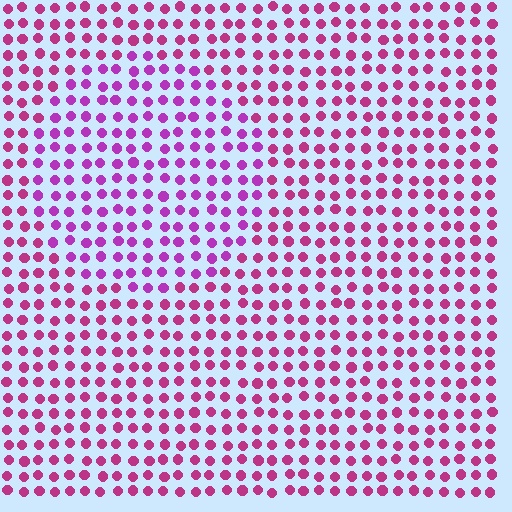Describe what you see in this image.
The image is filled with small magenta elements in a uniform arrangement. A circle-shaped region is visible where the elements are tinted to a slightly different hue, forming a subtle color boundary.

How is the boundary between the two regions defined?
The boundary is defined purely by a slight shift in hue (about 27 degrees). Spacing, size, and orientation are identical on both sides.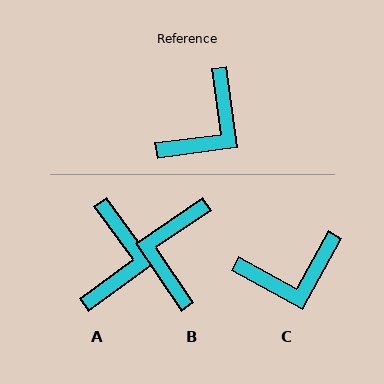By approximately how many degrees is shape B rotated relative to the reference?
Approximately 153 degrees clockwise.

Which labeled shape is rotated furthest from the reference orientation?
B, about 153 degrees away.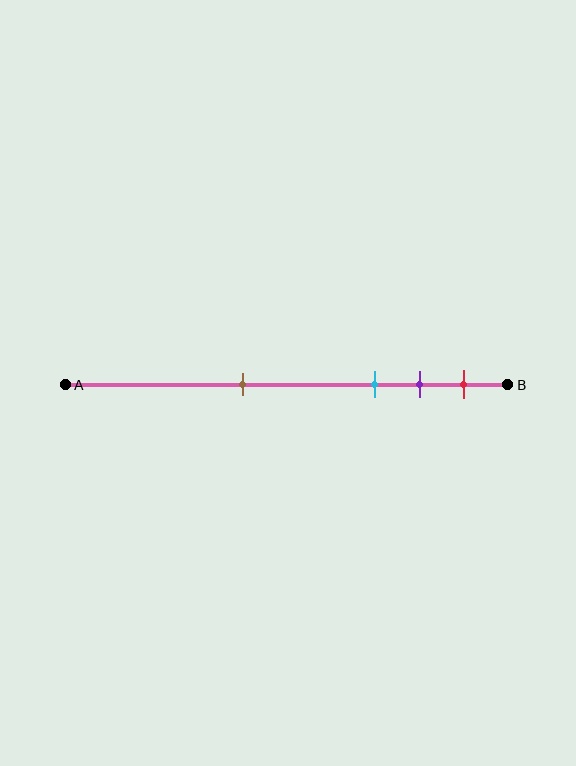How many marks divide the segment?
There are 4 marks dividing the segment.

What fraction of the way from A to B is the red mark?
The red mark is approximately 90% (0.9) of the way from A to B.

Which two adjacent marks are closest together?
The purple and red marks are the closest adjacent pair.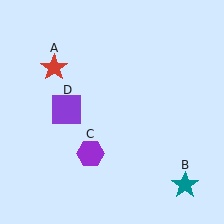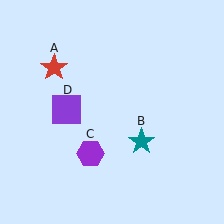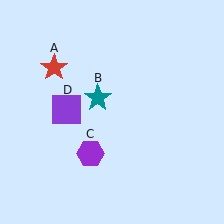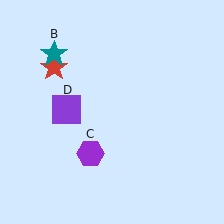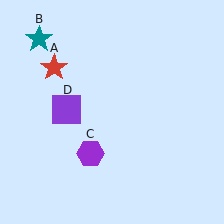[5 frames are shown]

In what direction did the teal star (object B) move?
The teal star (object B) moved up and to the left.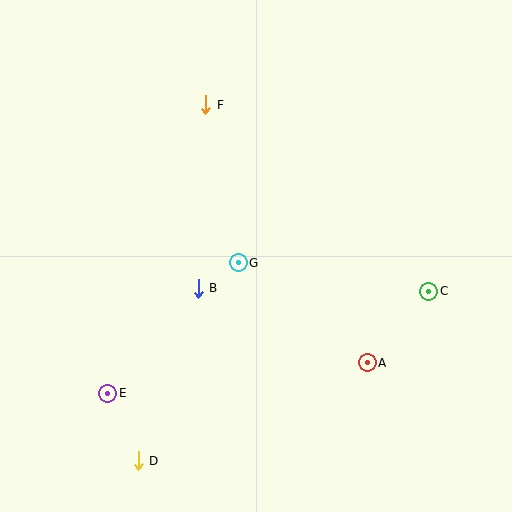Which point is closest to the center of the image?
Point G at (238, 263) is closest to the center.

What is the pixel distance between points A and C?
The distance between A and C is 94 pixels.